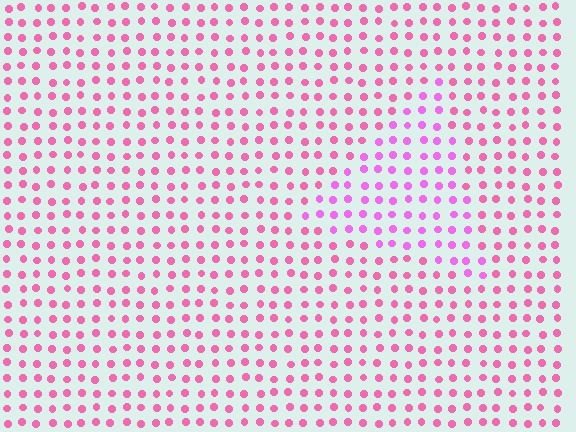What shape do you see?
I see a triangle.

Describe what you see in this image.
The image is filled with small pink elements in a uniform arrangement. A triangle-shaped region is visible where the elements are tinted to a slightly different hue, forming a subtle color boundary.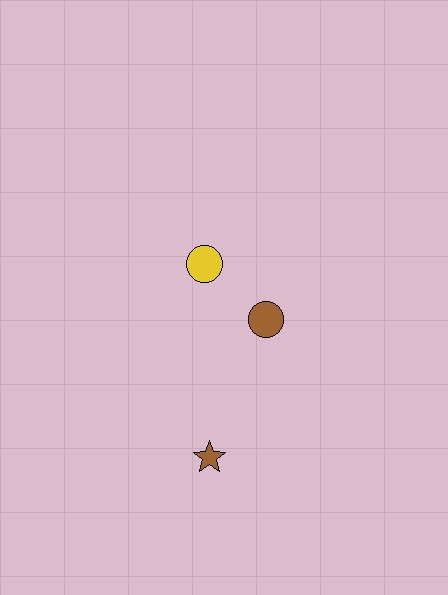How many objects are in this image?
There are 3 objects.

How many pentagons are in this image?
There are no pentagons.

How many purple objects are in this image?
There are no purple objects.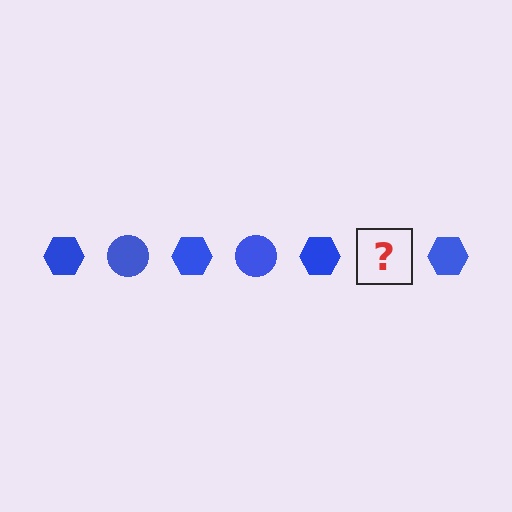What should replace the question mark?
The question mark should be replaced with a blue circle.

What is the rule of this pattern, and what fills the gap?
The rule is that the pattern cycles through hexagon, circle shapes in blue. The gap should be filled with a blue circle.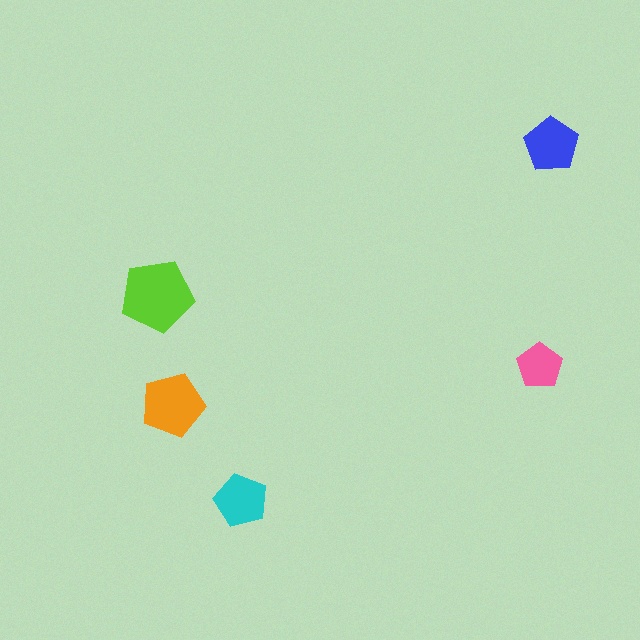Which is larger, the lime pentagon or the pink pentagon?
The lime one.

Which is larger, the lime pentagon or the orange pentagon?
The lime one.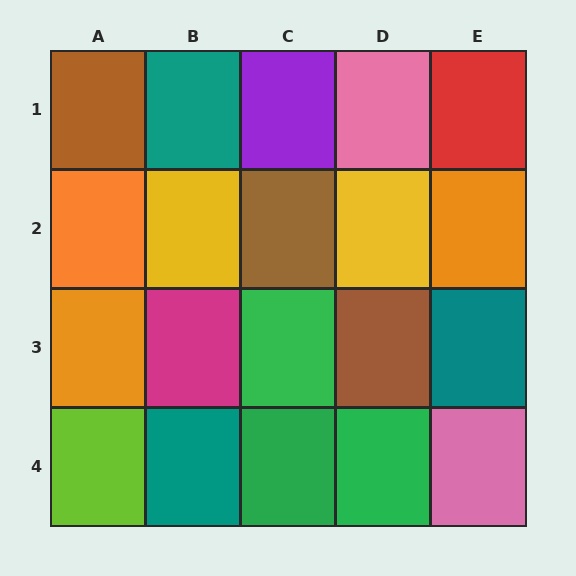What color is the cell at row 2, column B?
Yellow.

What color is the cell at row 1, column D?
Pink.